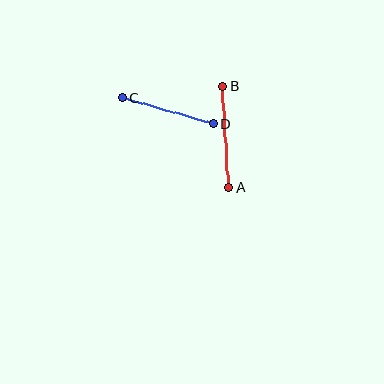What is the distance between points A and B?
The distance is approximately 102 pixels.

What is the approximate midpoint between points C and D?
The midpoint is at approximately (168, 111) pixels.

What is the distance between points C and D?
The distance is approximately 95 pixels.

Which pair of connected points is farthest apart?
Points A and B are farthest apart.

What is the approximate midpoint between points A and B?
The midpoint is at approximately (226, 137) pixels.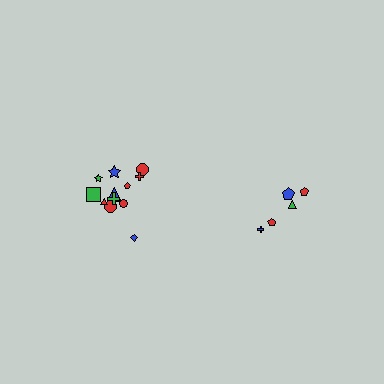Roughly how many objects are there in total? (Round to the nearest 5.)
Roughly 15 objects in total.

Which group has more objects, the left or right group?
The left group.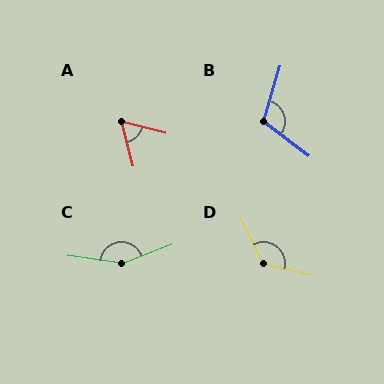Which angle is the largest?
C, at approximately 151 degrees.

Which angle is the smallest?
A, at approximately 60 degrees.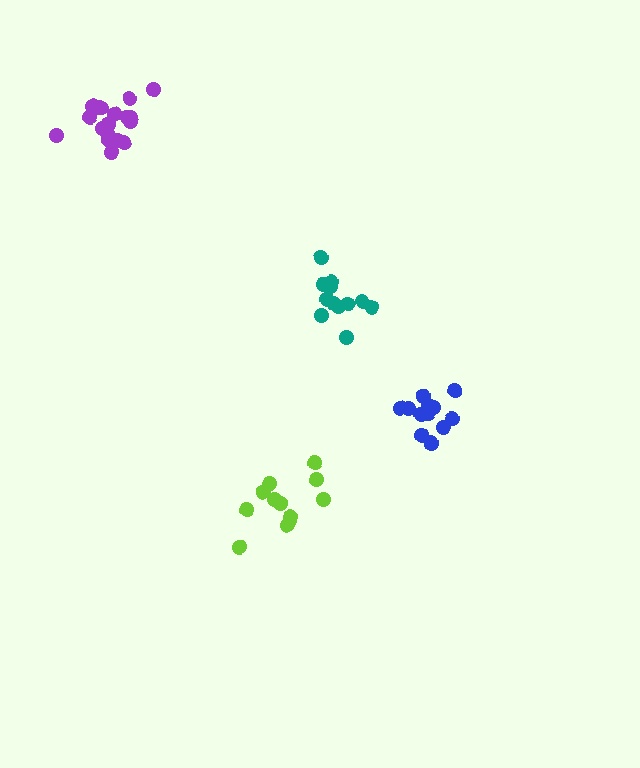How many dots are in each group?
Group 1: 18 dots, Group 2: 12 dots, Group 3: 13 dots, Group 4: 13 dots (56 total).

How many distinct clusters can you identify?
There are 4 distinct clusters.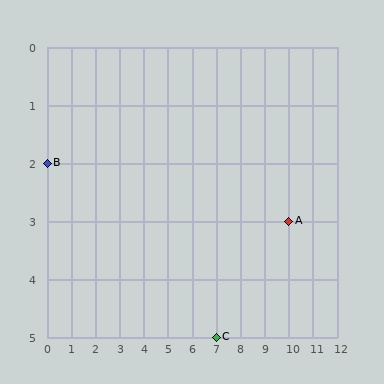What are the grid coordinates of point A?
Point A is at grid coordinates (10, 3).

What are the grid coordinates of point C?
Point C is at grid coordinates (7, 5).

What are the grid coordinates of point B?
Point B is at grid coordinates (0, 2).